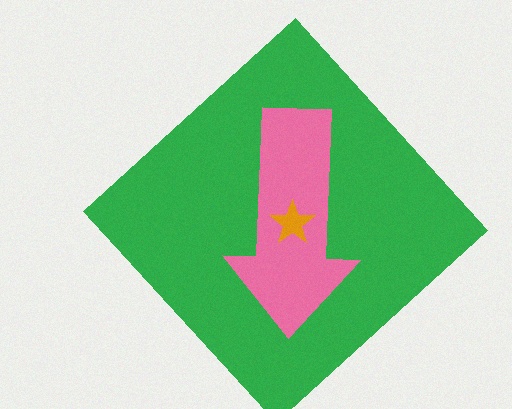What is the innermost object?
The orange star.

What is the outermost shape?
The green diamond.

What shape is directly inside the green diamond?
The pink arrow.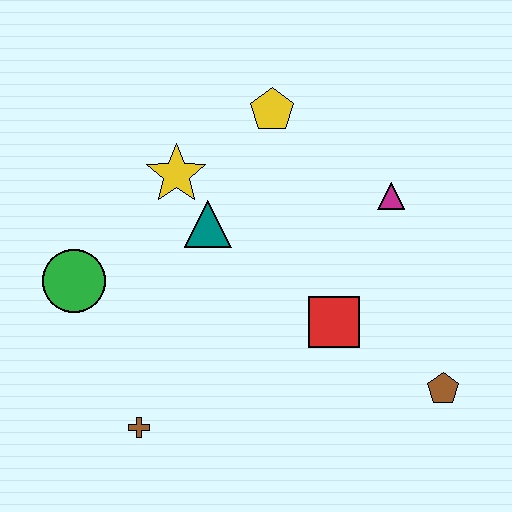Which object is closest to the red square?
The brown pentagon is closest to the red square.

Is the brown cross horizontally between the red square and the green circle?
Yes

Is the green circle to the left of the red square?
Yes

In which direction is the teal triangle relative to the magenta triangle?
The teal triangle is to the left of the magenta triangle.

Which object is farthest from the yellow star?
The brown pentagon is farthest from the yellow star.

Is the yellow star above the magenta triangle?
Yes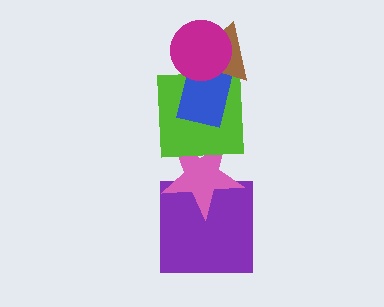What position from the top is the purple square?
The purple square is 6th from the top.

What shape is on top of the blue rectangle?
The brown triangle is on top of the blue rectangle.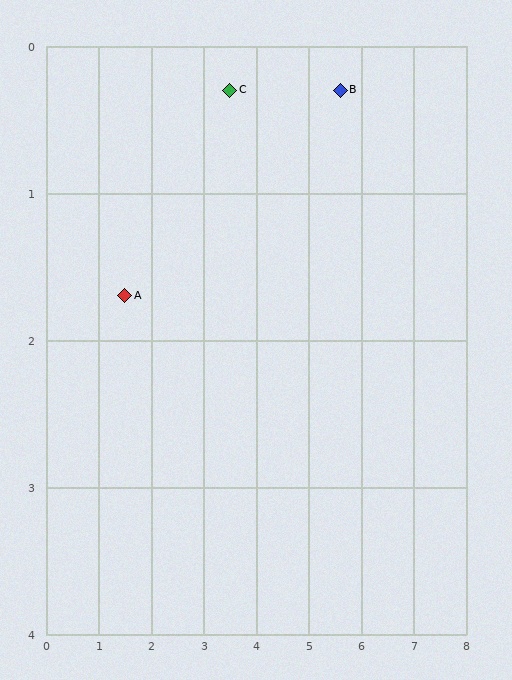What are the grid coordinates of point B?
Point B is at approximately (5.6, 0.3).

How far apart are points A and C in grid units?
Points A and C are about 2.4 grid units apart.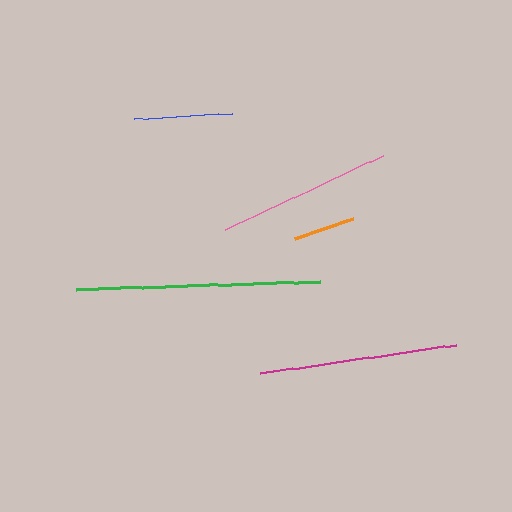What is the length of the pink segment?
The pink segment is approximately 175 pixels long.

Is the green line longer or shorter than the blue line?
The green line is longer than the blue line.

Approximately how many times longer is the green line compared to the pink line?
The green line is approximately 1.4 times the length of the pink line.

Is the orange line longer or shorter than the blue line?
The blue line is longer than the orange line.